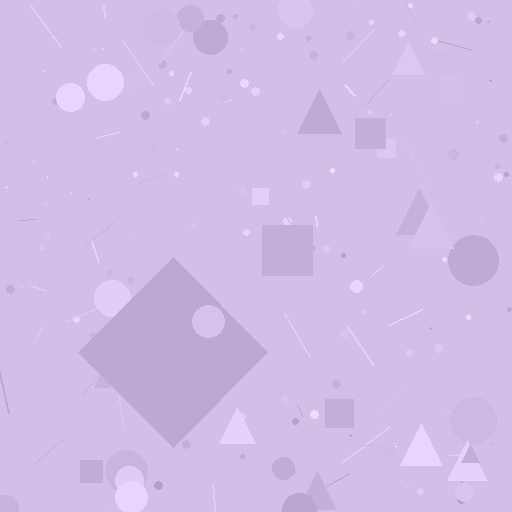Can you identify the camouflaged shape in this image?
The camouflaged shape is a diamond.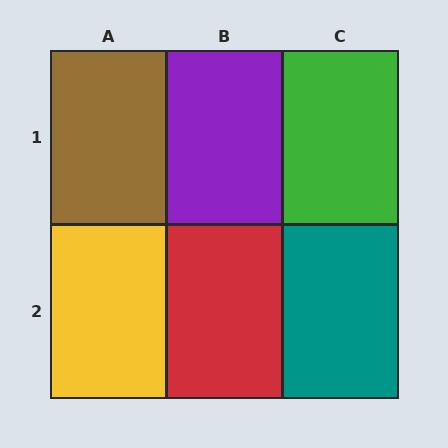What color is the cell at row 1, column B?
Purple.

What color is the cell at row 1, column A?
Brown.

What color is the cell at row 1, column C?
Green.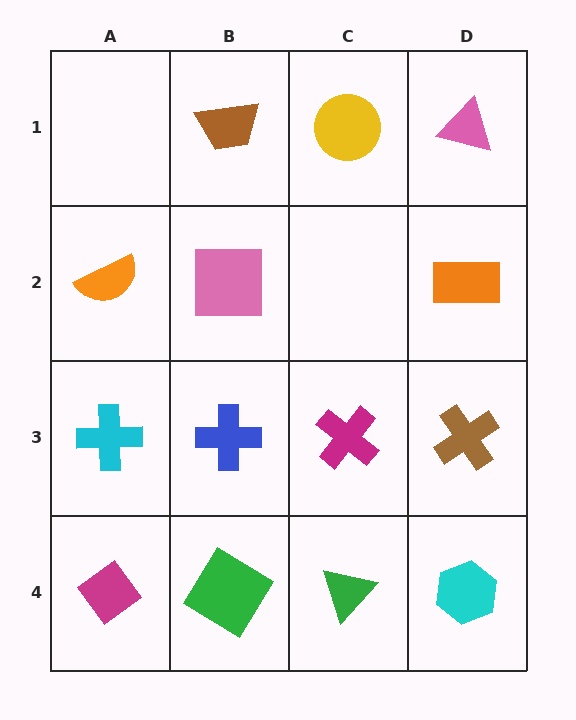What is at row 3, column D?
A brown cross.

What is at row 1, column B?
A brown trapezoid.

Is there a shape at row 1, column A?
No, that cell is empty.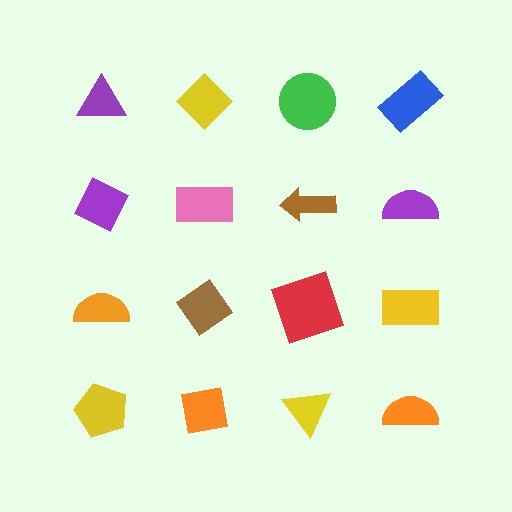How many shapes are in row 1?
4 shapes.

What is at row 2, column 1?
A purple diamond.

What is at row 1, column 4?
A blue rectangle.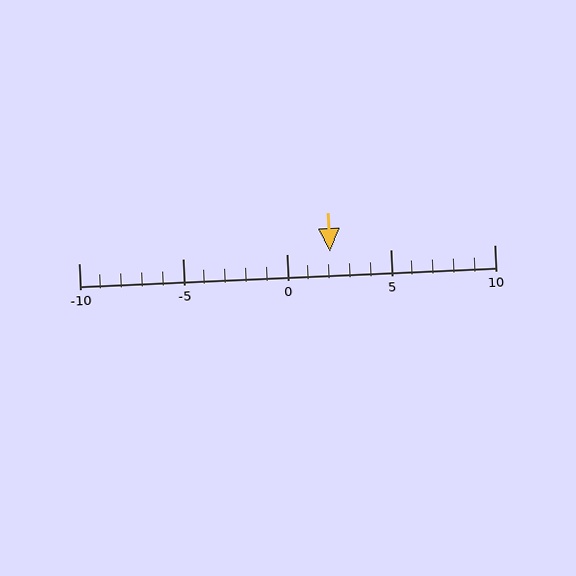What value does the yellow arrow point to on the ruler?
The yellow arrow points to approximately 2.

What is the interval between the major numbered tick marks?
The major tick marks are spaced 5 units apart.